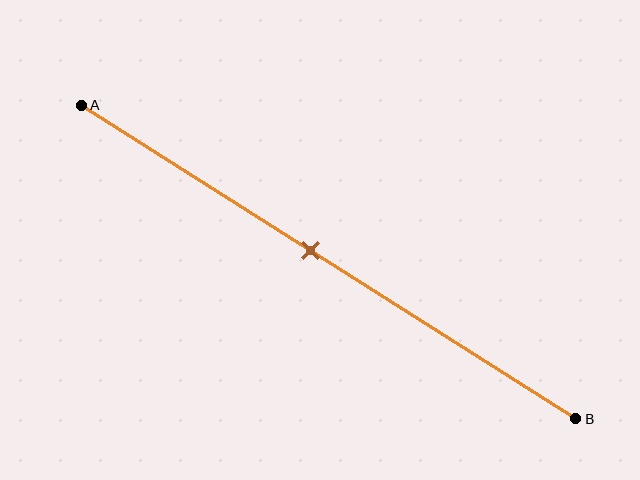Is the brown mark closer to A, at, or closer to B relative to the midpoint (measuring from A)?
The brown mark is closer to point A than the midpoint of segment AB.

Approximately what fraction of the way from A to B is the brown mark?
The brown mark is approximately 45% of the way from A to B.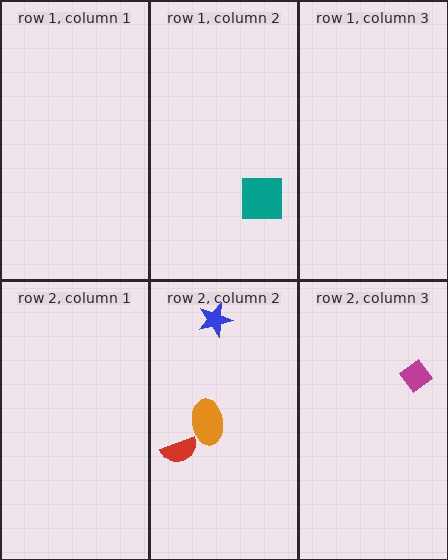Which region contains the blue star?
The row 2, column 2 region.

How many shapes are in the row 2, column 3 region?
1.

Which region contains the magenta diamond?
The row 2, column 3 region.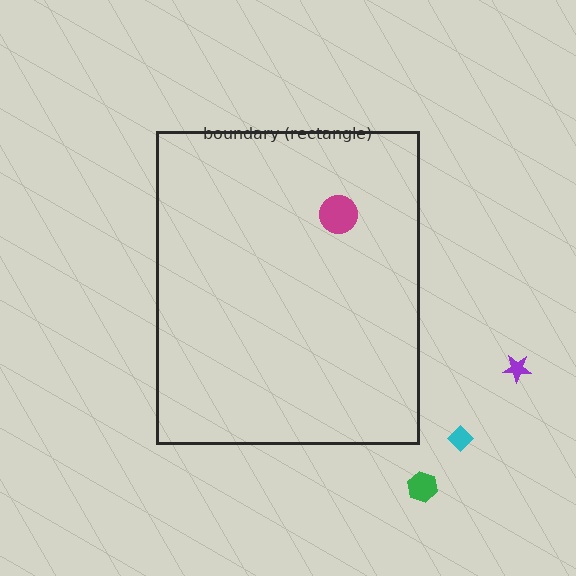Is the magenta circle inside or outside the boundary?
Inside.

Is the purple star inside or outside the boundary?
Outside.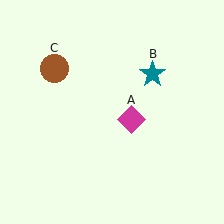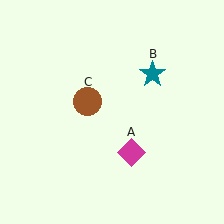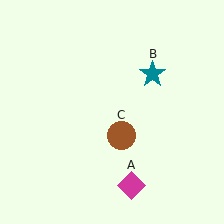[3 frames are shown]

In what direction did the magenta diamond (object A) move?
The magenta diamond (object A) moved down.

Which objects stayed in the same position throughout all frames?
Teal star (object B) remained stationary.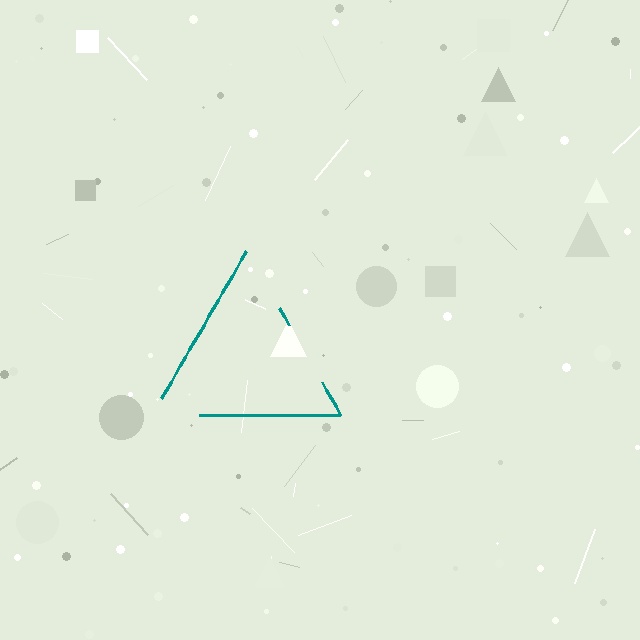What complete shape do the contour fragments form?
The contour fragments form a triangle.